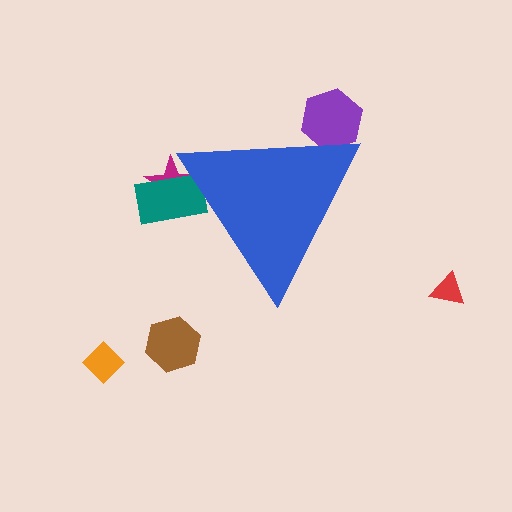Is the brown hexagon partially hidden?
No, the brown hexagon is fully visible.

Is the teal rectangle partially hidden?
Yes, the teal rectangle is partially hidden behind the blue triangle.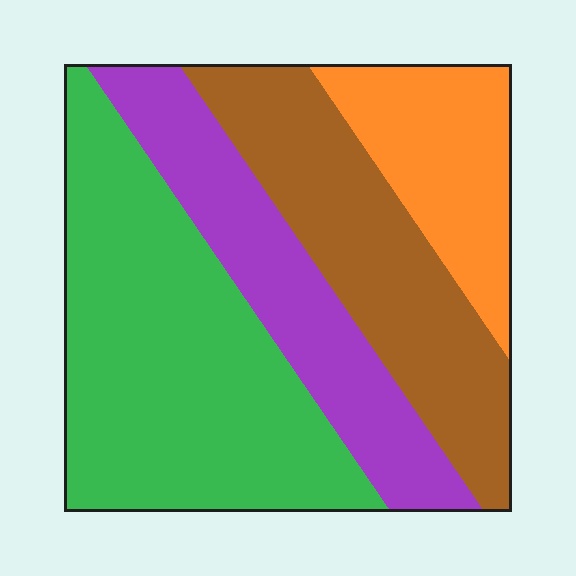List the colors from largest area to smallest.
From largest to smallest: green, brown, purple, orange.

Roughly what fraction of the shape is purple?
Purple covers about 20% of the shape.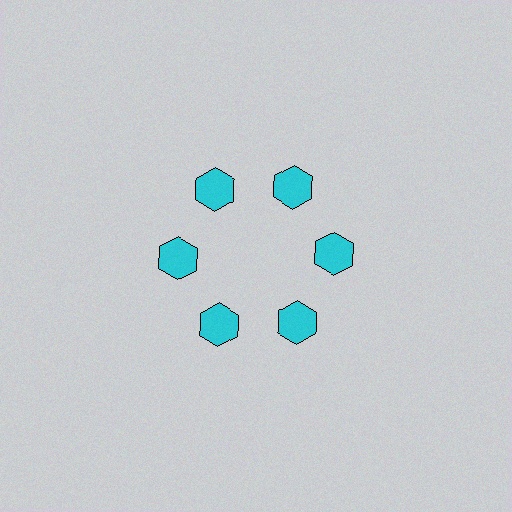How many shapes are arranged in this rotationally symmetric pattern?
There are 6 shapes, arranged in 6 groups of 1.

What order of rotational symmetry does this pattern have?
This pattern has 6-fold rotational symmetry.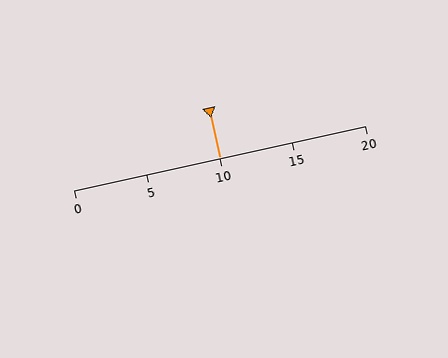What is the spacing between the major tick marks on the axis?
The major ticks are spaced 5 apart.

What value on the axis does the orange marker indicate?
The marker indicates approximately 10.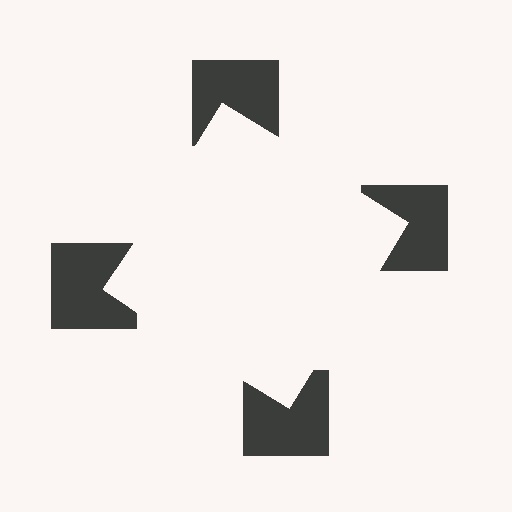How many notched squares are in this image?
There are 4 — one at each vertex of the illusory square.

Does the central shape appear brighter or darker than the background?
It typically appears slightly brighter than the background, even though no actual brightness change is drawn.